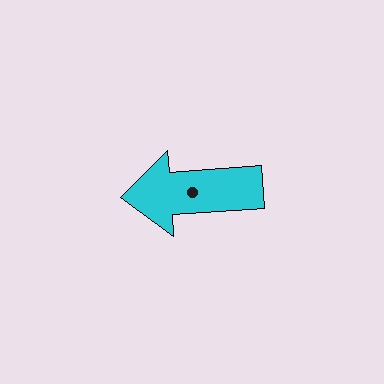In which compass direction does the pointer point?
West.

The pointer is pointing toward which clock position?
Roughly 9 o'clock.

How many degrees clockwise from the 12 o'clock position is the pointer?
Approximately 266 degrees.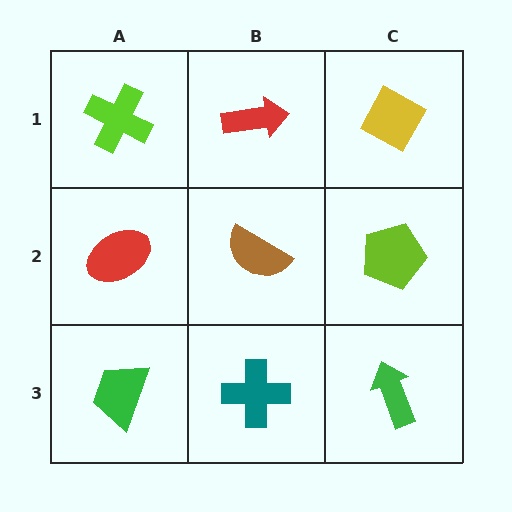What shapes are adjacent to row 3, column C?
A lime pentagon (row 2, column C), a teal cross (row 3, column B).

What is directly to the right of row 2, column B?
A lime pentagon.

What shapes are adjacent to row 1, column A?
A red ellipse (row 2, column A), a red arrow (row 1, column B).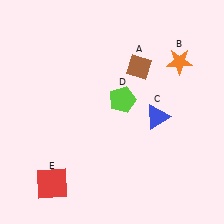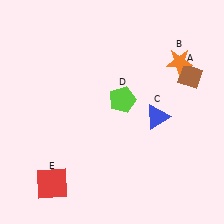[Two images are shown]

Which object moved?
The brown diamond (A) moved right.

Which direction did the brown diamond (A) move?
The brown diamond (A) moved right.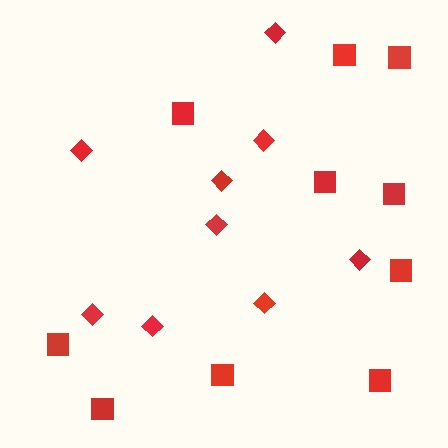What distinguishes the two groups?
There are 2 groups: one group of diamonds (9) and one group of squares (10).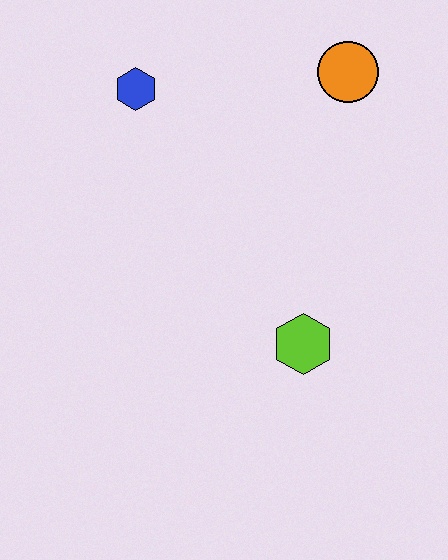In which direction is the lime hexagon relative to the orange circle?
The lime hexagon is below the orange circle.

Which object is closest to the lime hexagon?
The orange circle is closest to the lime hexagon.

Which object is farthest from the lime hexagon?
The blue hexagon is farthest from the lime hexagon.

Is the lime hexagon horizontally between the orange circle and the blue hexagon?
Yes